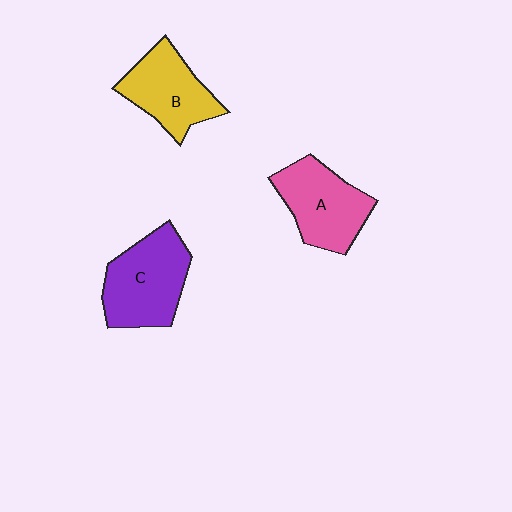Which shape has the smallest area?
Shape B (yellow).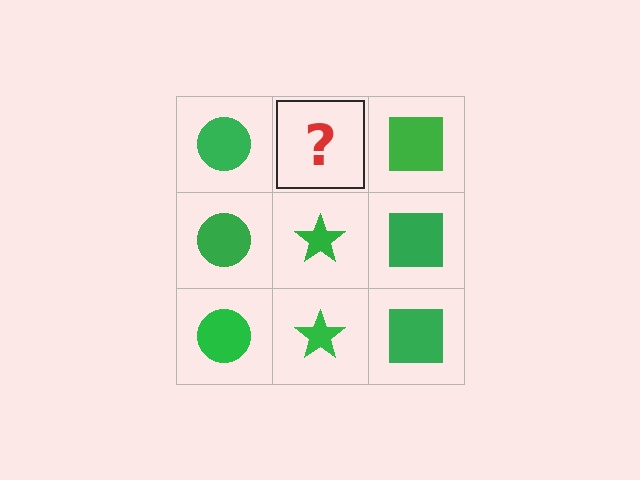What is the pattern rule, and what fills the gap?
The rule is that each column has a consistent shape. The gap should be filled with a green star.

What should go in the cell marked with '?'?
The missing cell should contain a green star.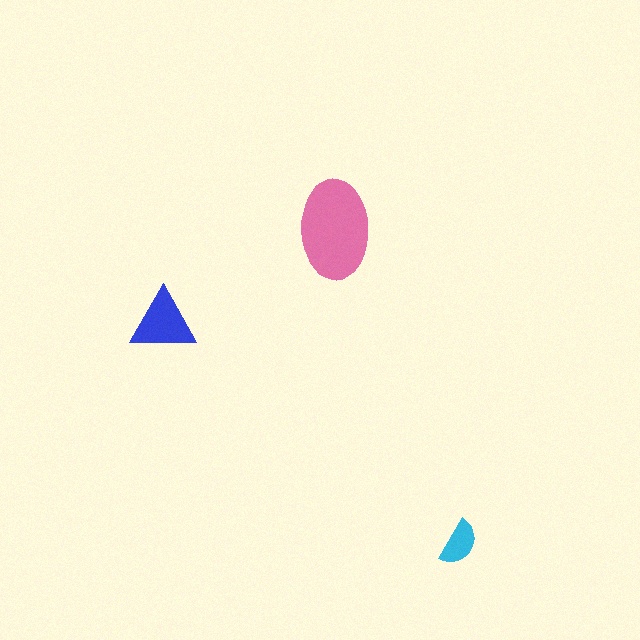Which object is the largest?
The pink ellipse.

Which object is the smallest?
The cyan semicircle.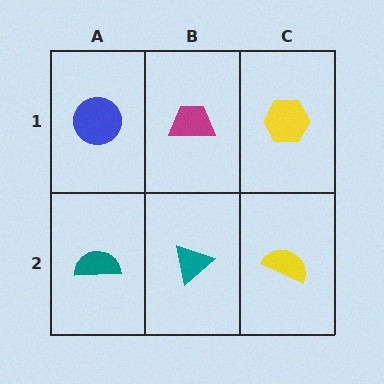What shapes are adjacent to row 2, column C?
A yellow hexagon (row 1, column C), a teal triangle (row 2, column B).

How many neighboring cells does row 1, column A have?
2.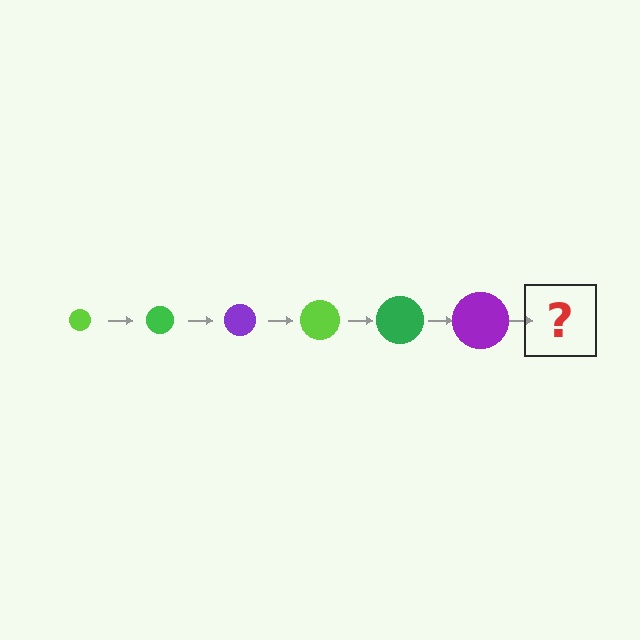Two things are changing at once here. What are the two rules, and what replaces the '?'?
The two rules are that the circle grows larger each step and the color cycles through lime, green, and purple. The '?' should be a lime circle, larger than the previous one.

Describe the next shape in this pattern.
It should be a lime circle, larger than the previous one.